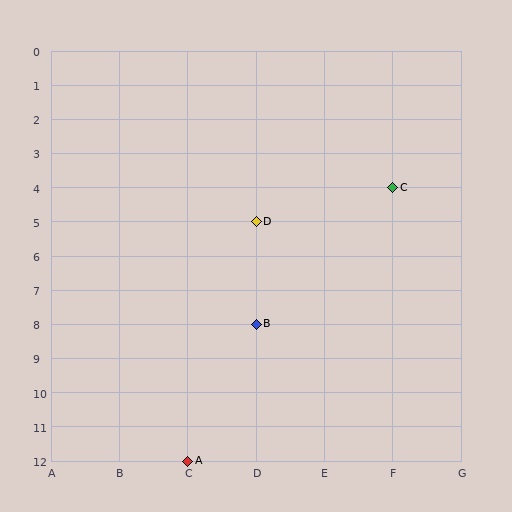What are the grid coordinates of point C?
Point C is at grid coordinates (F, 4).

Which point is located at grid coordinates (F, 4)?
Point C is at (F, 4).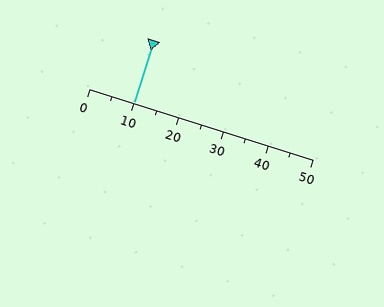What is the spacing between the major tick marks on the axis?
The major ticks are spaced 10 apart.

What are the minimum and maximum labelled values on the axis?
The axis runs from 0 to 50.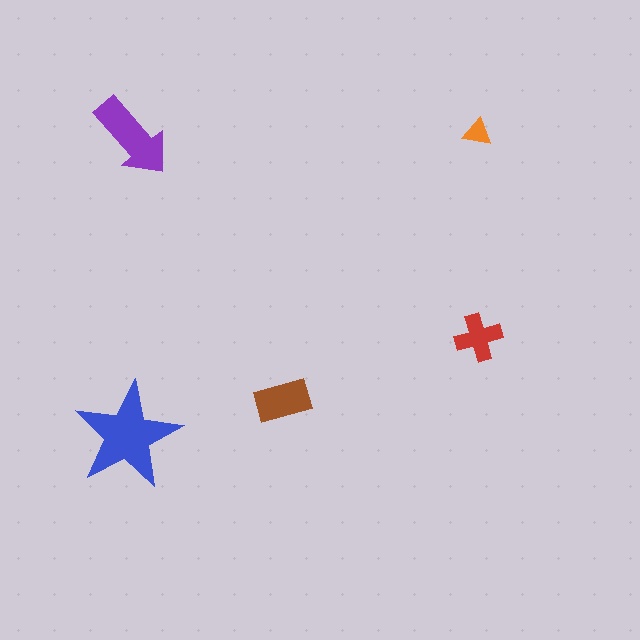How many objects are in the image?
There are 5 objects in the image.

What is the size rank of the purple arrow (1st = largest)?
2nd.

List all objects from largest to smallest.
The blue star, the purple arrow, the brown rectangle, the red cross, the orange triangle.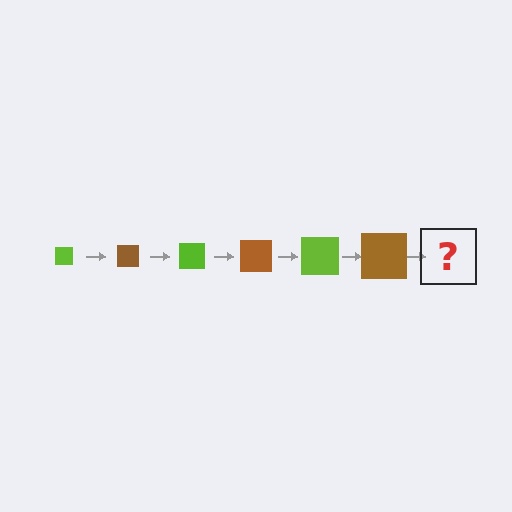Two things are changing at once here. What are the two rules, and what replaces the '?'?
The two rules are that the square grows larger each step and the color cycles through lime and brown. The '?' should be a lime square, larger than the previous one.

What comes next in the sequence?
The next element should be a lime square, larger than the previous one.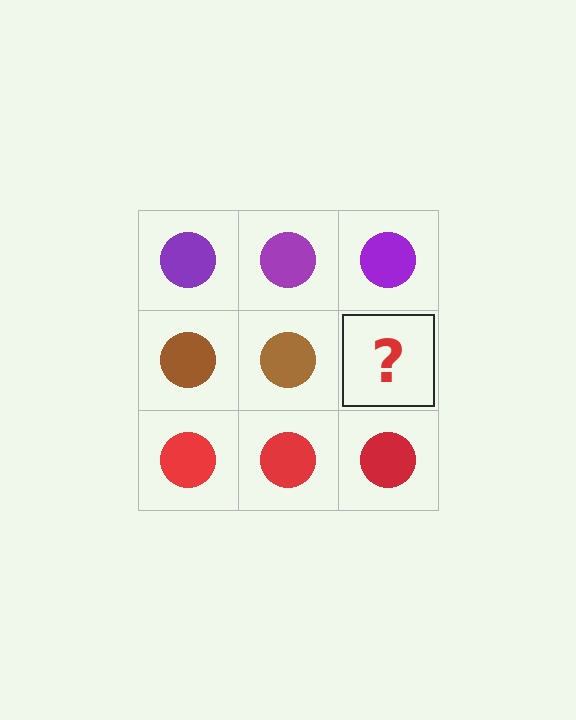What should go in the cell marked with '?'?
The missing cell should contain a brown circle.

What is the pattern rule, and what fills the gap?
The rule is that each row has a consistent color. The gap should be filled with a brown circle.